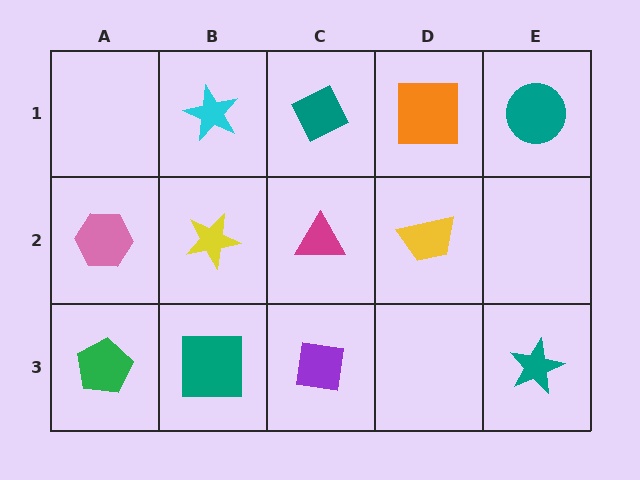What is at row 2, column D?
A yellow trapezoid.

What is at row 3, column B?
A teal square.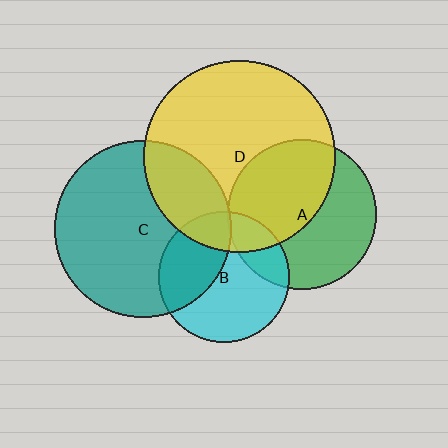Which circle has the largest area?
Circle D (yellow).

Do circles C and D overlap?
Yes.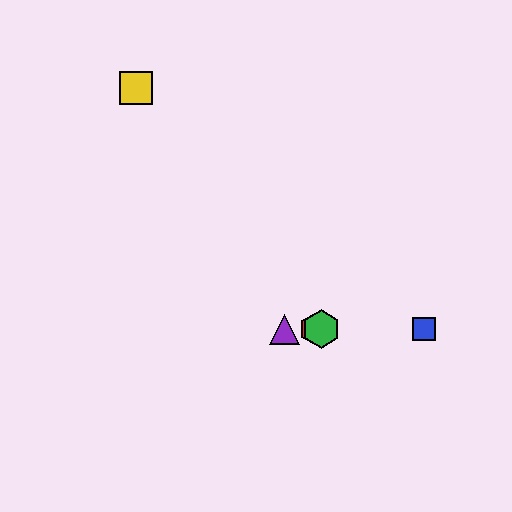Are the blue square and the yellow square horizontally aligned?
No, the blue square is at y≈329 and the yellow square is at y≈88.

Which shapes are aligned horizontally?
The red hexagon, the blue square, the green hexagon, the purple triangle are aligned horizontally.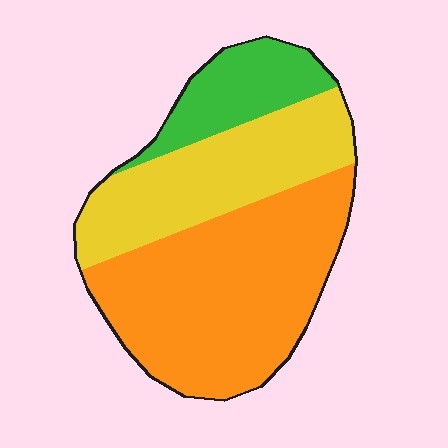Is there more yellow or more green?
Yellow.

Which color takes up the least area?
Green, at roughly 15%.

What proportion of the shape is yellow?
Yellow takes up about one third (1/3) of the shape.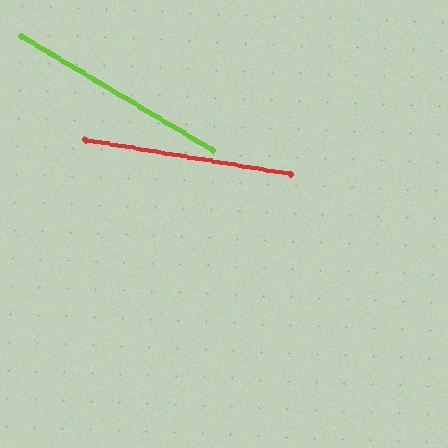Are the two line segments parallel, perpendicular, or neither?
Neither parallel nor perpendicular — they differ by about 21°.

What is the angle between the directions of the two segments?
Approximately 21 degrees.